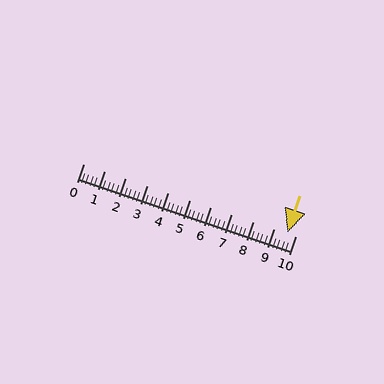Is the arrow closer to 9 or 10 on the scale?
The arrow is closer to 10.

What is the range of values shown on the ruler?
The ruler shows values from 0 to 10.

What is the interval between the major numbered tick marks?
The major tick marks are spaced 1 units apart.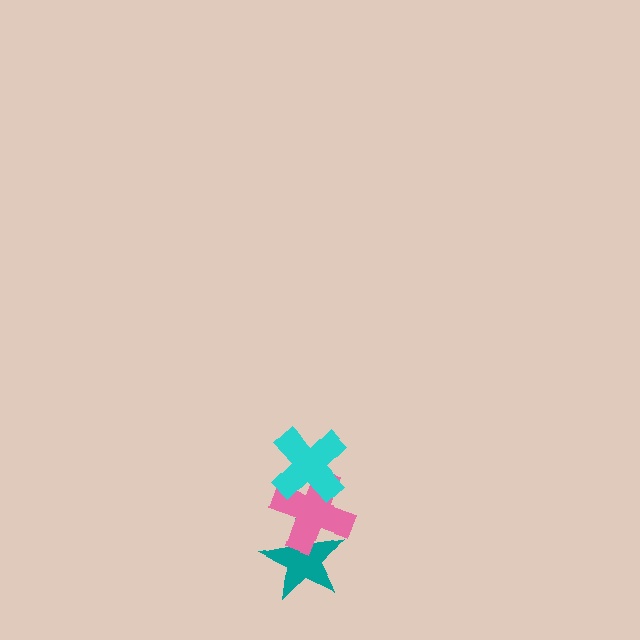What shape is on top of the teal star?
The pink cross is on top of the teal star.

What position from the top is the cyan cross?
The cyan cross is 1st from the top.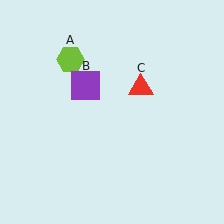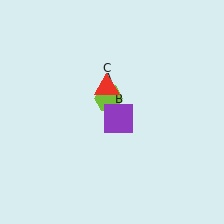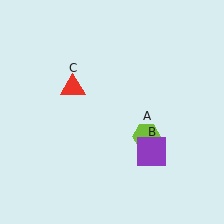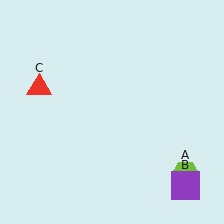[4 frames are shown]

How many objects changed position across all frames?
3 objects changed position: lime hexagon (object A), purple square (object B), red triangle (object C).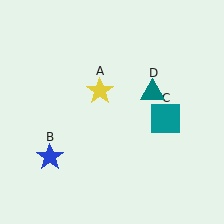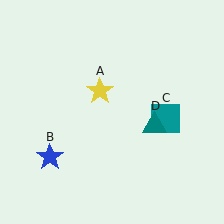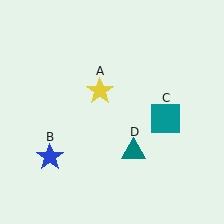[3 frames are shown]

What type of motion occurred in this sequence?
The teal triangle (object D) rotated clockwise around the center of the scene.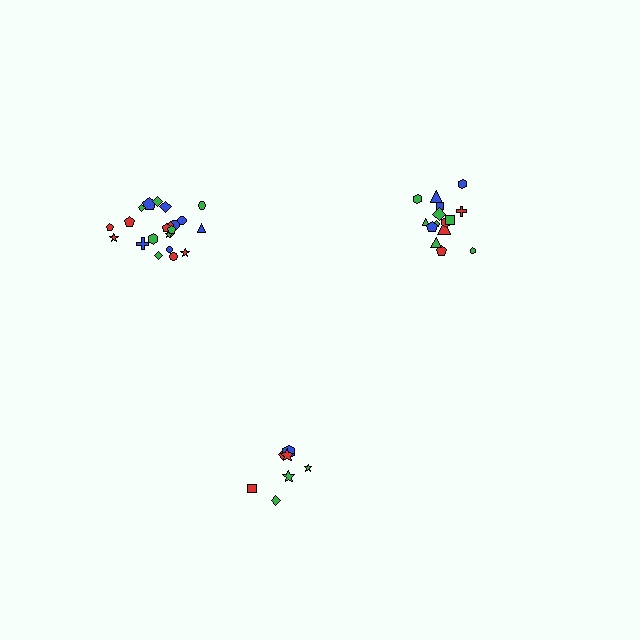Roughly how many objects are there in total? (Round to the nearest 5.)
Roughly 45 objects in total.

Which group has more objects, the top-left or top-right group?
The top-left group.